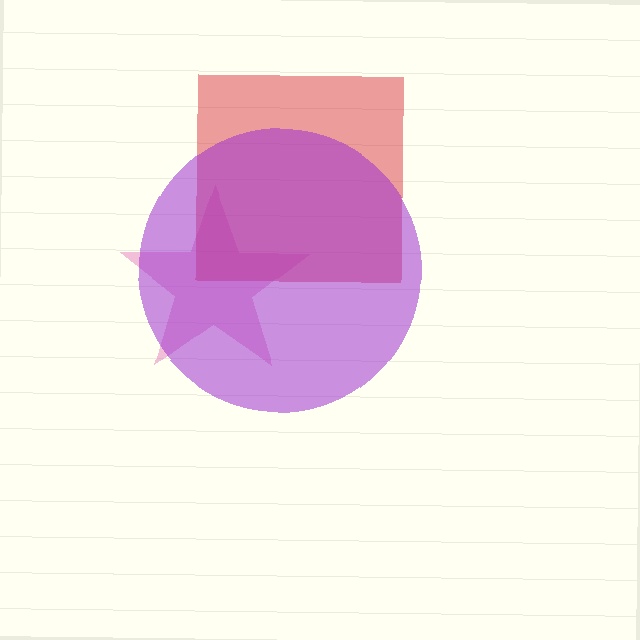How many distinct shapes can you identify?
There are 3 distinct shapes: a pink star, a red square, a purple circle.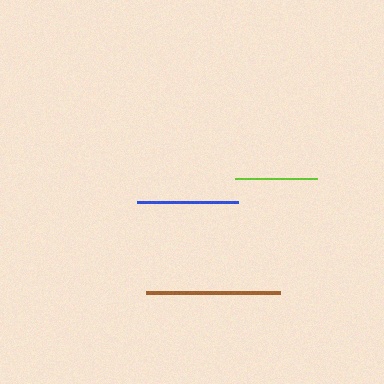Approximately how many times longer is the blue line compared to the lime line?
The blue line is approximately 1.2 times the length of the lime line.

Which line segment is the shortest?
The lime line is the shortest at approximately 82 pixels.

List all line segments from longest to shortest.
From longest to shortest: brown, blue, lime.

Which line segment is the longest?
The brown line is the longest at approximately 134 pixels.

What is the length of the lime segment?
The lime segment is approximately 82 pixels long.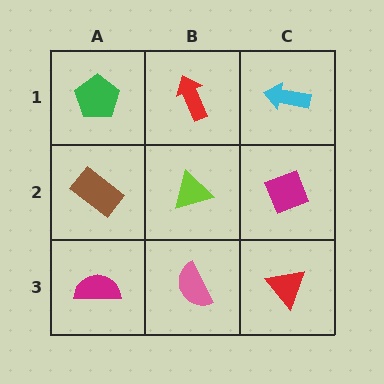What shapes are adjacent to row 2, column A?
A green pentagon (row 1, column A), a magenta semicircle (row 3, column A), a lime triangle (row 2, column B).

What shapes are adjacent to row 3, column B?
A lime triangle (row 2, column B), a magenta semicircle (row 3, column A), a red triangle (row 3, column C).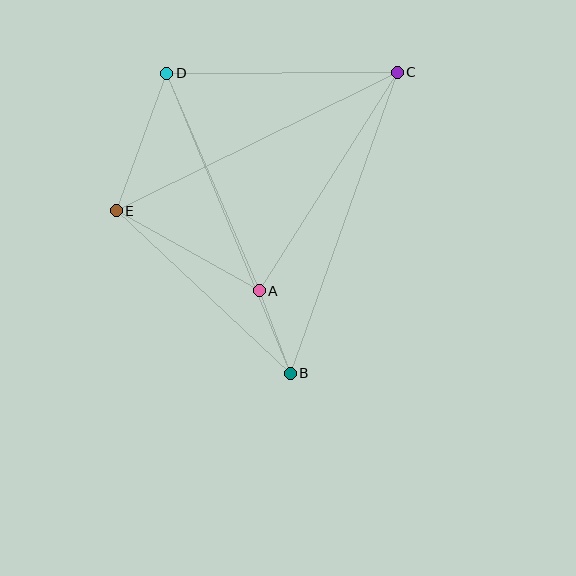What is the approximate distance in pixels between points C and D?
The distance between C and D is approximately 231 pixels.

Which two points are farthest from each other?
Points B and D are farthest from each other.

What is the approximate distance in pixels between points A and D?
The distance between A and D is approximately 236 pixels.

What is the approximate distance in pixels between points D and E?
The distance between D and E is approximately 146 pixels.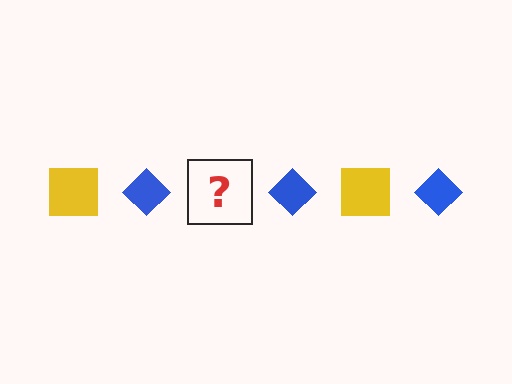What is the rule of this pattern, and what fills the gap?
The rule is that the pattern alternates between yellow square and blue diamond. The gap should be filled with a yellow square.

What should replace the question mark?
The question mark should be replaced with a yellow square.